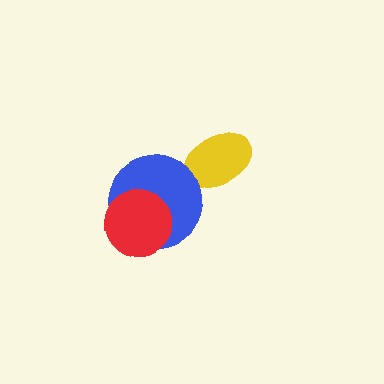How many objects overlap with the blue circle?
2 objects overlap with the blue circle.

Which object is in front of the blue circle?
The red circle is in front of the blue circle.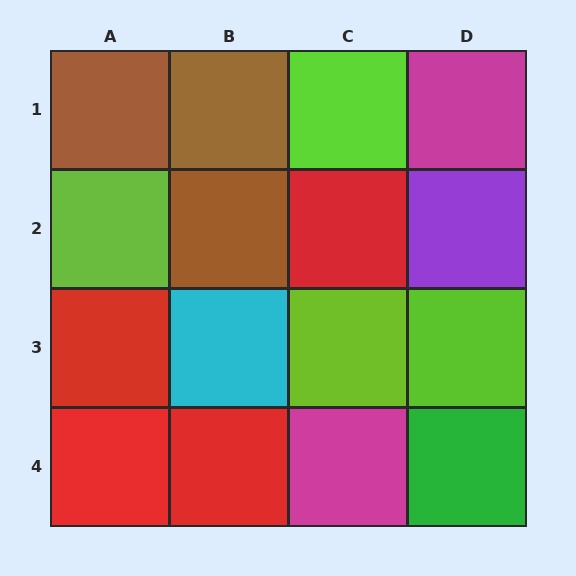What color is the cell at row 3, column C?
Lime.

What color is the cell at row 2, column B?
Brown.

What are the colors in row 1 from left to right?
Brown, brown, lime, magenta.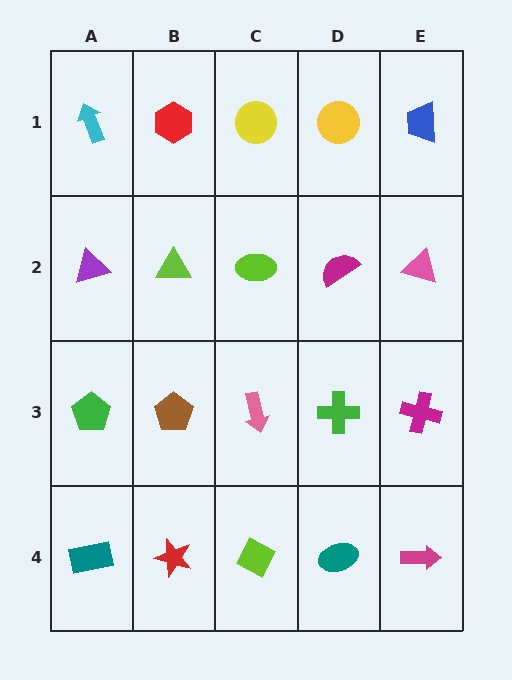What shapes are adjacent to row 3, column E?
A pink triangle (row 2, column E), a magenta arrow (row 4, column E), a green cross (row 3, column D).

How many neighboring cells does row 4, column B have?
3.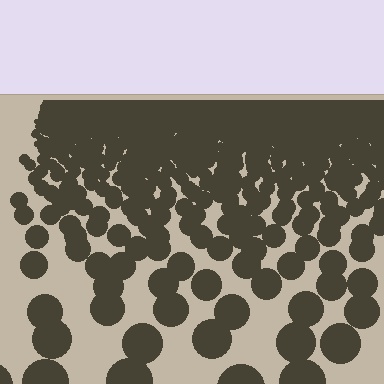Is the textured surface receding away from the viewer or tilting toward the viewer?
The surface is receding away from the viewer. Texture elements get smaller and denser toward the top.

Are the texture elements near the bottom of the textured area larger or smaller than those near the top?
Larger. Near the bottom, elements are closer to the viewer and appear at a bigger on-screen size.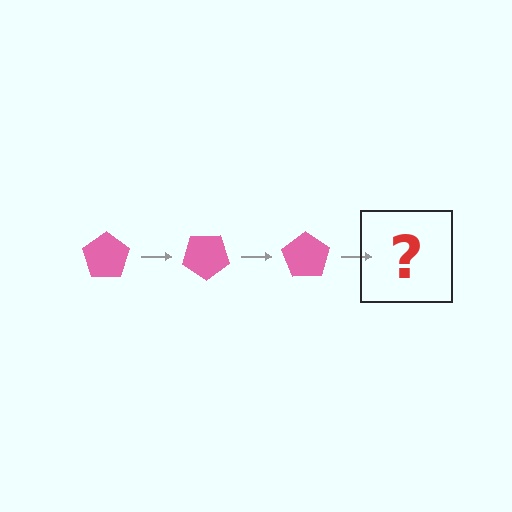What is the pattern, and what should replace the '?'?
The pattern is that the pentagon rotates 35 degrees each step. The '?' should be a pink pentagon rotated 105 degrees.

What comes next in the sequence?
The next element should be a pink pentagon rotated 105 degrees.